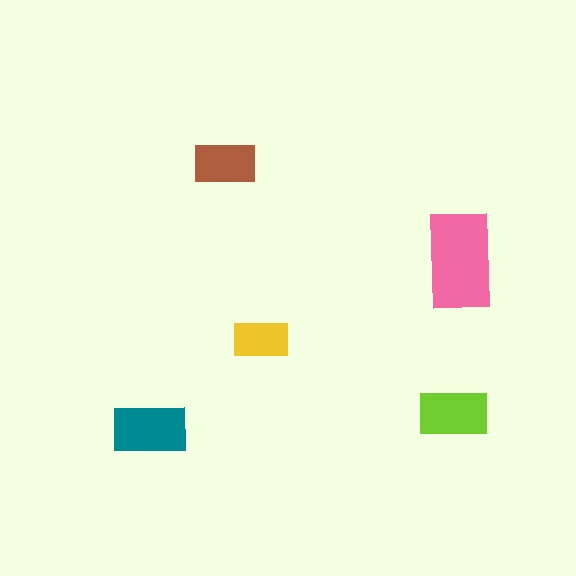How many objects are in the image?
There are 5 objects in the image.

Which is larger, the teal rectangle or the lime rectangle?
The teal one.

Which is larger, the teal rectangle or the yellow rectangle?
The teal one.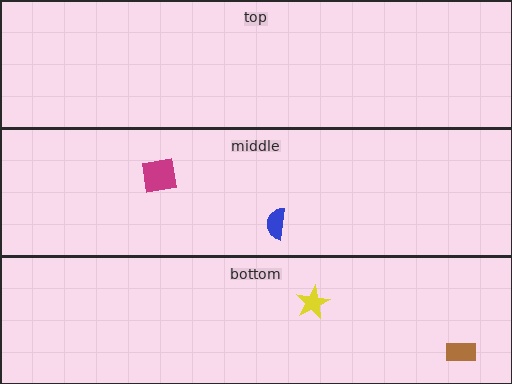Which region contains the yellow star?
The bottom region.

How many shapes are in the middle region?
2.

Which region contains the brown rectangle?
The bottom region.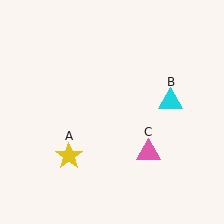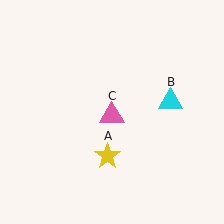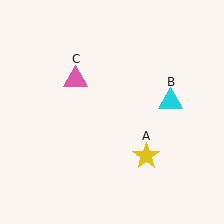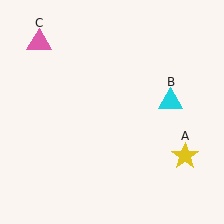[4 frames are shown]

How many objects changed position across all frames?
2 objects changed position: yellow star (object A), pink triangle (object C).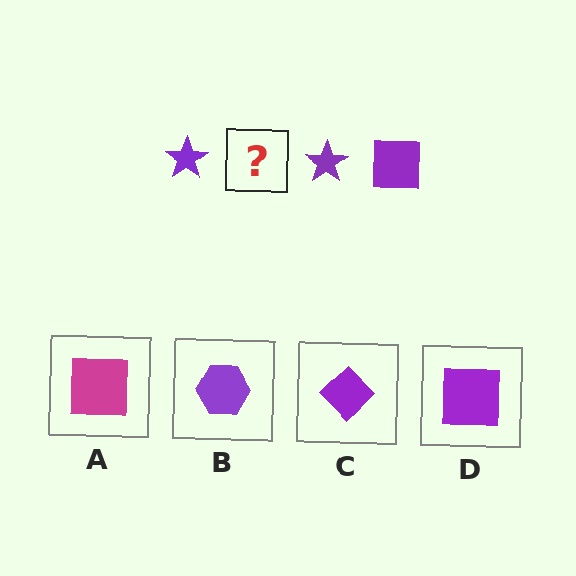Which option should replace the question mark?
Option D.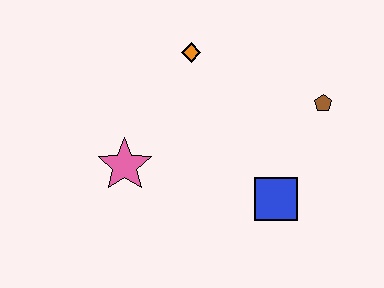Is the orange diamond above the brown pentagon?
Yes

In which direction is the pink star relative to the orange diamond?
The pink star is below the orange diamond.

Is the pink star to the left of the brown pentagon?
Yes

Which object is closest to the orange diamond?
The pink star is closest to the orange diamond.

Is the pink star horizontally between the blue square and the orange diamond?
No